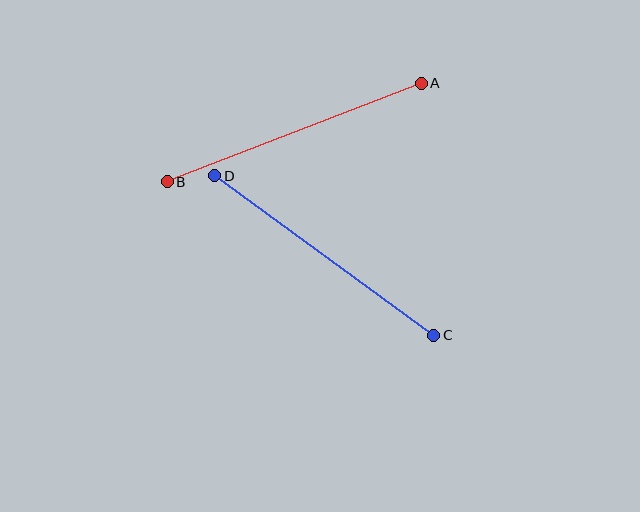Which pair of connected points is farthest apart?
Points A and B are farthest apart.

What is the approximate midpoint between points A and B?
The midpoint is at approximately (294, 133) pixels.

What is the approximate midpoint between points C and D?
The midpoint is at approximately (324, 256) pixels.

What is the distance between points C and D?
The distance is approximately 271 pixels.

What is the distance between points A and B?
The distance is approximately 273 pixels.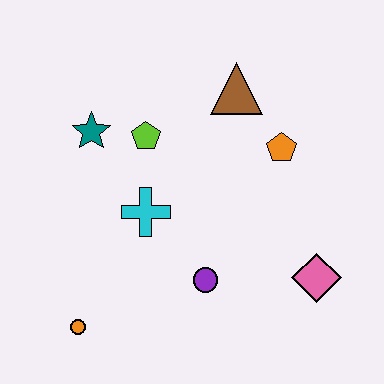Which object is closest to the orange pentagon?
The brown triangle is closest to the orange pentagon.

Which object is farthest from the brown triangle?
The orange circle is farthest from the brown triangle.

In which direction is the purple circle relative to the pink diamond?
The purple circle is to the left of the pink diamond.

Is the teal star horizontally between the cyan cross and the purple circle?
No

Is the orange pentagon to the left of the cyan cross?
No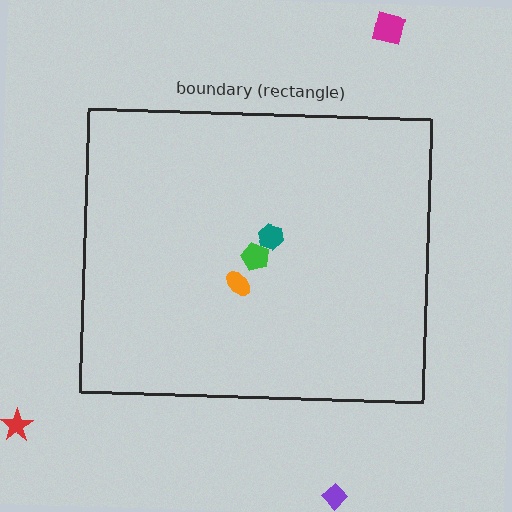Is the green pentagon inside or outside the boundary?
Inside.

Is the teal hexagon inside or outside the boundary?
Inside.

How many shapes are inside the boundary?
3 inside, 3 outside.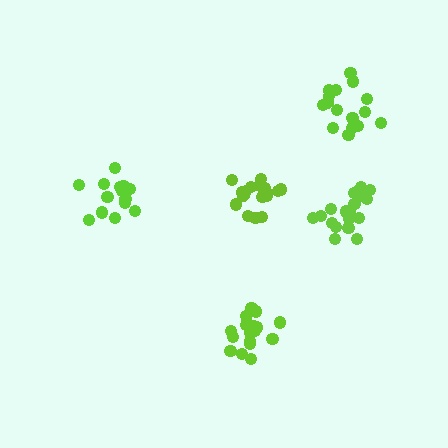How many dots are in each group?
Group 1: 19 dots, Group 2: 17 dots, Group 3: 19 dots, Group 4: 14 dots, Group 5: 20 dots (89 total).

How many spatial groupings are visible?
There are 5 spatial groupings.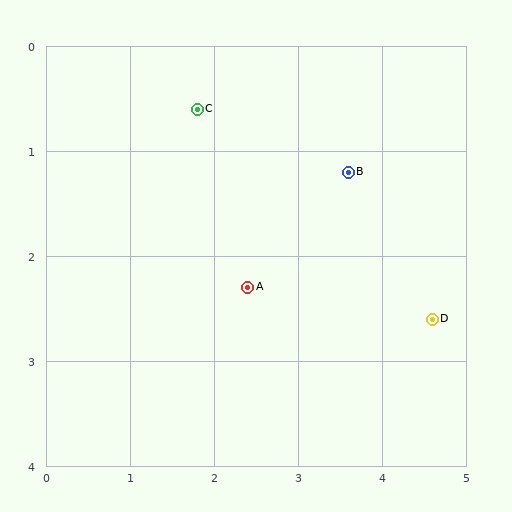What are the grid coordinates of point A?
Point A is at approximately (2.4, 2.3).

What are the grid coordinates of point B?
Point B is at approximately (3.6, 1.2).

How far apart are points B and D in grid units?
Points B and D are about 1.7 grid units apart.